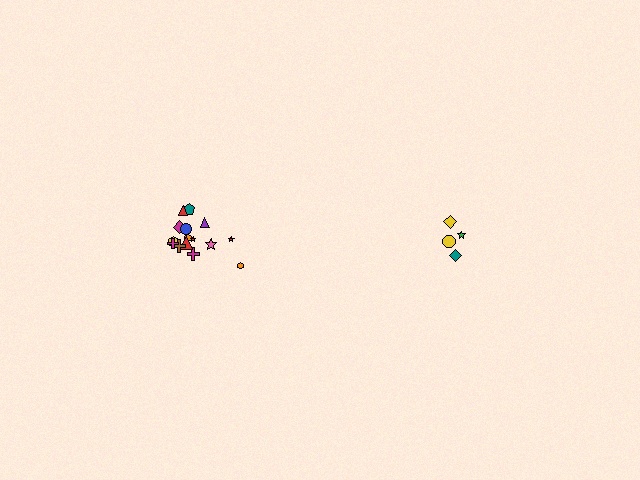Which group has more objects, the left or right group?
The left group.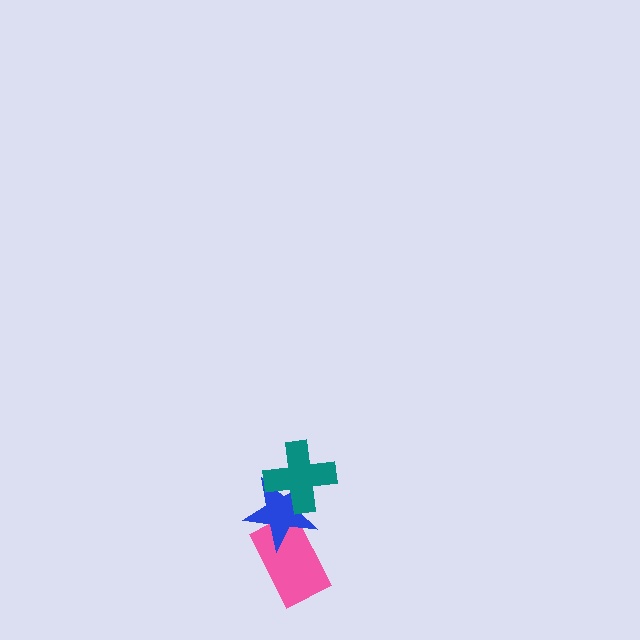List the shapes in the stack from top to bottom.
From top to bottom: the teal cross, the blue star, the pink rectangle.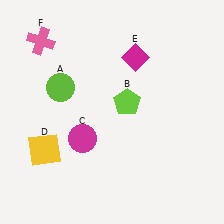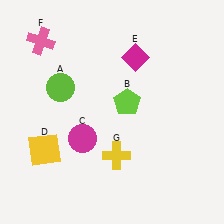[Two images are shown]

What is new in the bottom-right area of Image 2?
A yellow cross (G) was added in the bottom-right area of Image 2.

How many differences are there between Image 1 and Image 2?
There is 1 difference between the two images.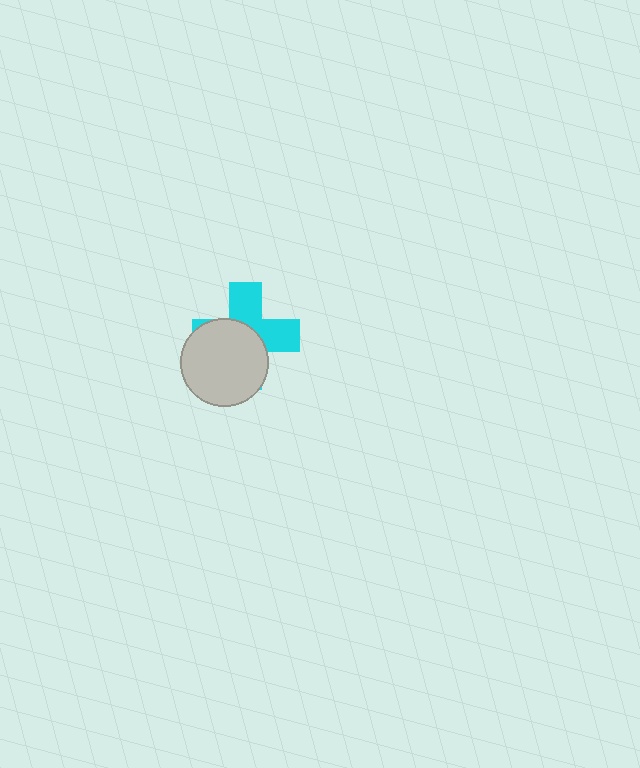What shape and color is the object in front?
The object in front is a light gray circle.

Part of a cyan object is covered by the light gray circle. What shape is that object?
It is a cross.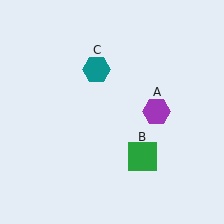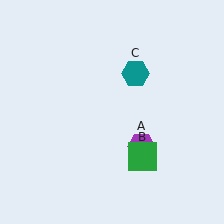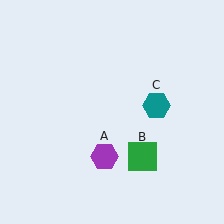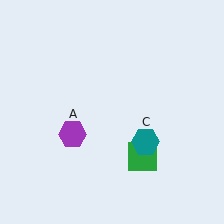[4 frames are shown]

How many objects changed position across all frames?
2 objects changed position: purple hexagon (object A), teal hexagon (object C).